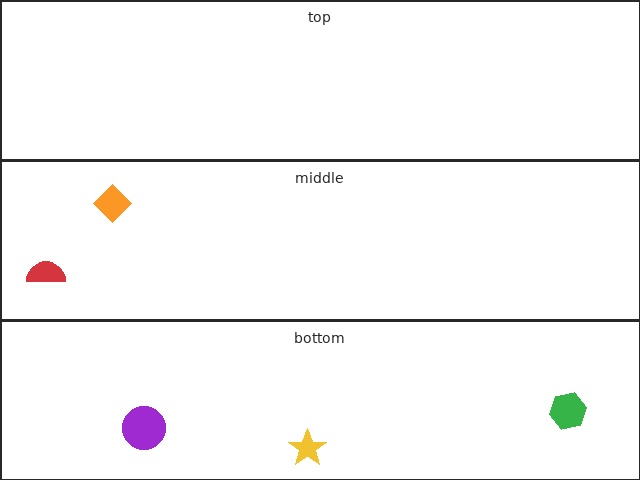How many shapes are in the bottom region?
3.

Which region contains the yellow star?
The bottom region.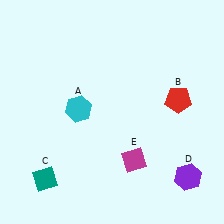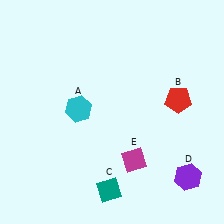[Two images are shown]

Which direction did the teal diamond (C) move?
The teal diamond (C) moved right.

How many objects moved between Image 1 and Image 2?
1 object moved between the two images.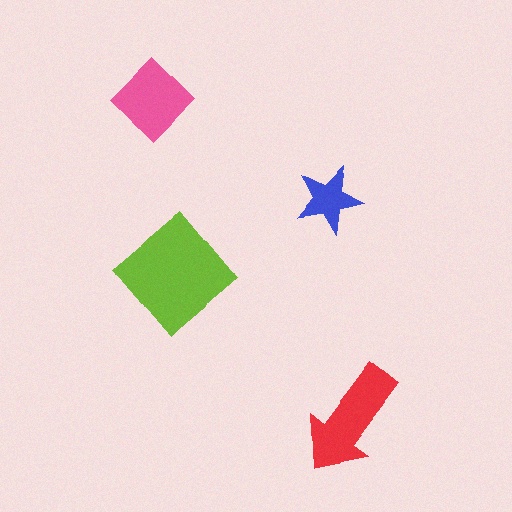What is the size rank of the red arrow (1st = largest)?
2nd.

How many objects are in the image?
There are 4 objects in the image.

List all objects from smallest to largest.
The blue star, the pink diamond, the red arrow, the lime diamond.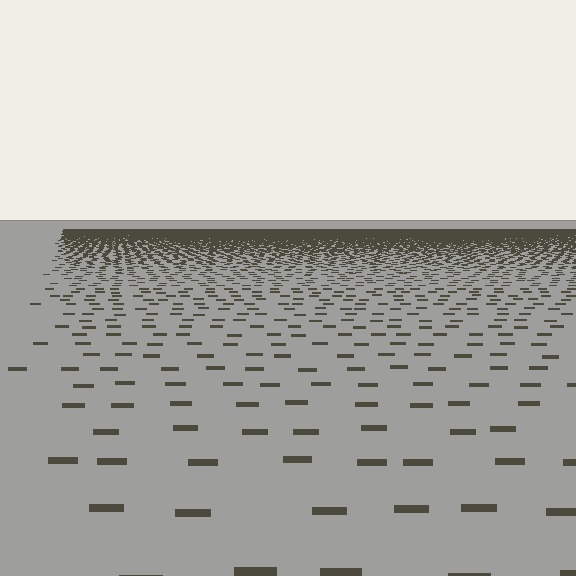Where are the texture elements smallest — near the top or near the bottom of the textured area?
Near the top.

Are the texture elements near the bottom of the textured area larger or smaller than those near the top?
Larger. Near the bottom, elements are closer to the viewer and appear at a bigger on-screen size.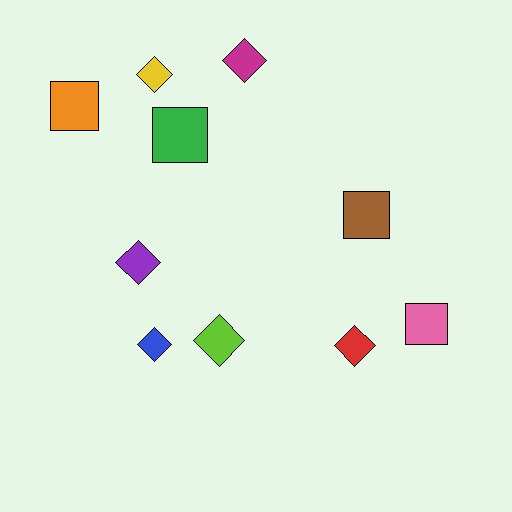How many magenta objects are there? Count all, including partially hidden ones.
There is 1 magenta object.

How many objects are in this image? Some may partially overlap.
There are 10 objects.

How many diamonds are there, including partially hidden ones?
There are 6 diamonds.